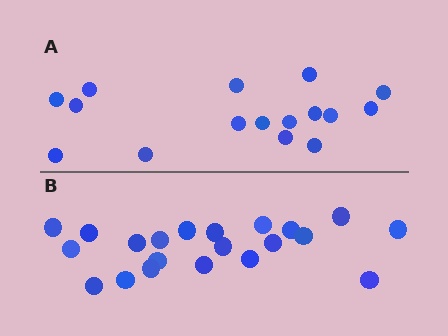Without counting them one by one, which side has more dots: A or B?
Region B (the bottom region) has more dots.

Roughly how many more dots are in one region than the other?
Region B has about 5 more dots than region A.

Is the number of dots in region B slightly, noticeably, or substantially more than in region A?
Region B has noticeably more, but not dramatically so. The ratio is roughly 1.3 to 1.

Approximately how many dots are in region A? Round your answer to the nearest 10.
About 20 dots. (The exact count is 16, which rounds to 20.)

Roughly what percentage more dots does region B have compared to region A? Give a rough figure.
About 30% more.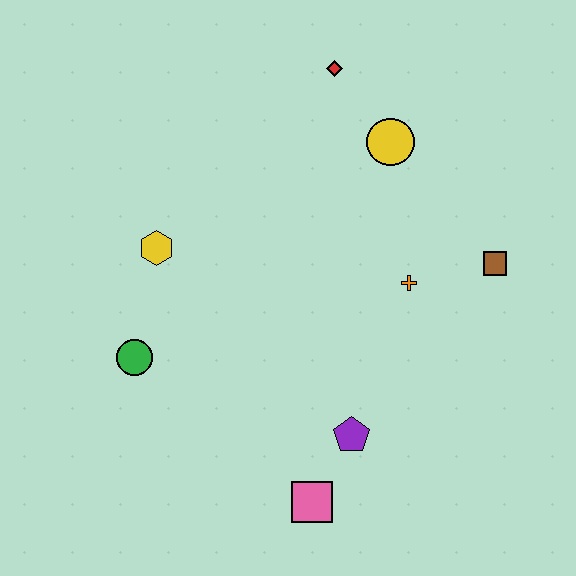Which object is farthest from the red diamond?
The pink square is farthest from the red diamond.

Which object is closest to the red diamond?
The yellow circle is closest to the red diamond.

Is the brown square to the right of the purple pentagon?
Yes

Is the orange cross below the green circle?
No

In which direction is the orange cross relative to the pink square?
The orange cross is above the pink square.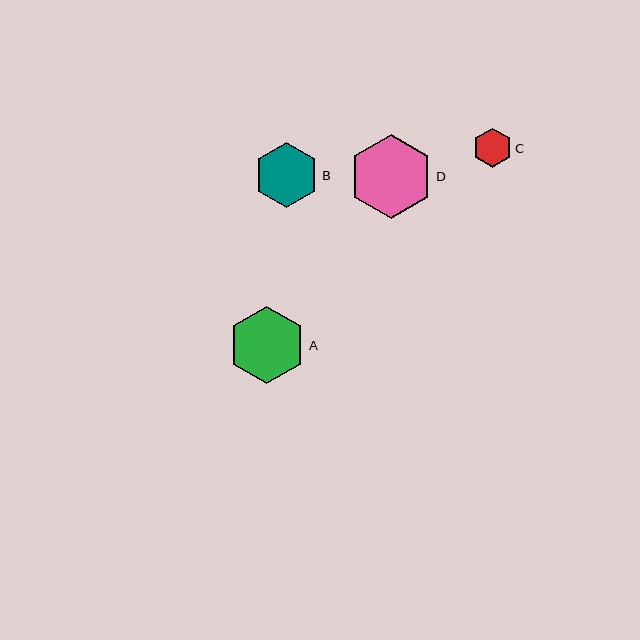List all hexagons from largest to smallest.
From largest to smallest: D, A, B, C.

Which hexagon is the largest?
Hexagon D is the largest with a size of approximately 84 pixels.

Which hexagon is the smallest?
Hexagon C is the smallest with a size of approximately 39 pixels.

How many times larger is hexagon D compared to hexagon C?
Hexagon D is approximately 2.2 times the size of hexagon C.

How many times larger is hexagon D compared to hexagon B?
Hexagon D is approximately 1.3 times the size of hexagon B.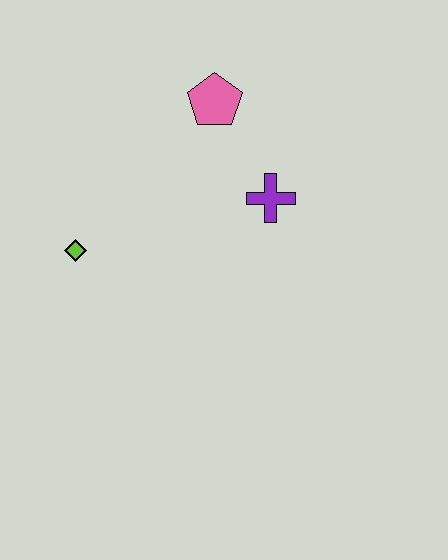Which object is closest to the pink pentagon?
The purple cross is closest to the pink pentagon.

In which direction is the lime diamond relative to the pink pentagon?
The lime diamond is below the pink pentagon.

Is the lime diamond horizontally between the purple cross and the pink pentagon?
No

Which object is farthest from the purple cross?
The lime diamond is farthest from the purple cross.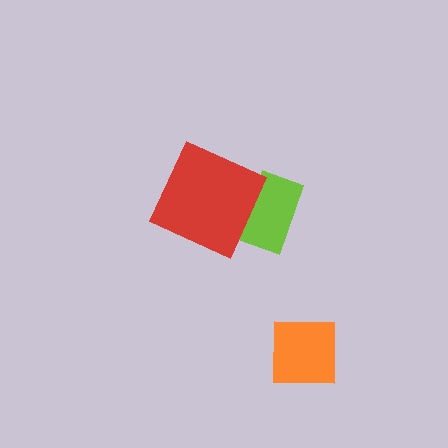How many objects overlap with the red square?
1 object overlaps with the red square.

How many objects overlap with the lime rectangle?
1 object overlaps with the lime rectangle.